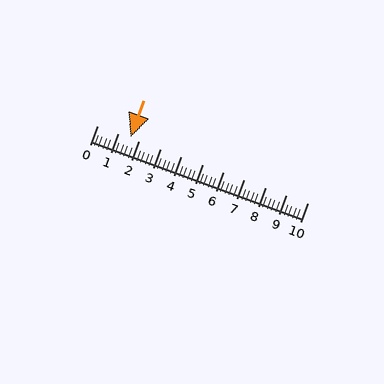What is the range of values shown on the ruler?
The ruler shows values from 0 to 10.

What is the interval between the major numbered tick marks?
The major tick marks are spaced 1 units apart.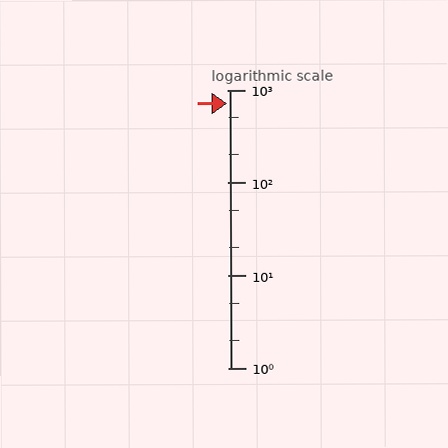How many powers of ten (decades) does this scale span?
The scale spans 3 decades, from 1 to 1000.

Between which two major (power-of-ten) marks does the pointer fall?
The pointer is between 100 and 1000.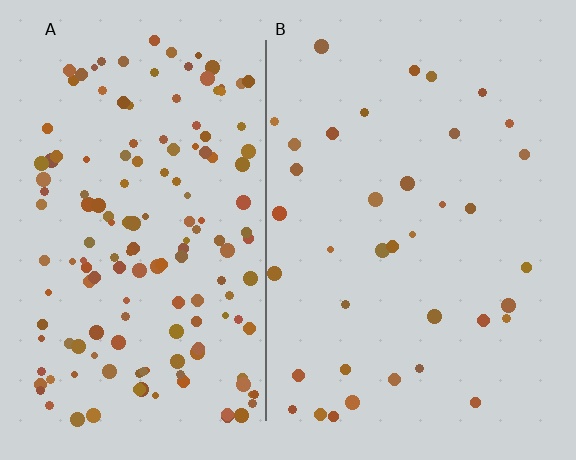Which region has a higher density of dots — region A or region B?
A (the left).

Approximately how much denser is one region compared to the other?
Approximately 4.2× — region A over region B.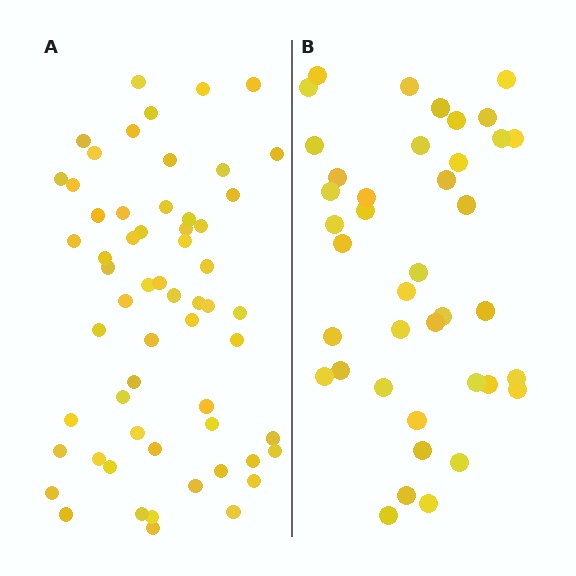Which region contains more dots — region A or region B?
Region A (the left region) has more dots.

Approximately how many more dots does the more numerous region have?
Region A has approximately 20 more dots than region B.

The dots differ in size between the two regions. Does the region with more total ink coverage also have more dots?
No. Region B has more total ink coverage because its dots are larger, but region A actually contains more individual dots. Total area can be misleading — the number of items is what matters here.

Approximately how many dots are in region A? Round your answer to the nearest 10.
About 60 dots. (The exact count is 59, which rounds to 60.)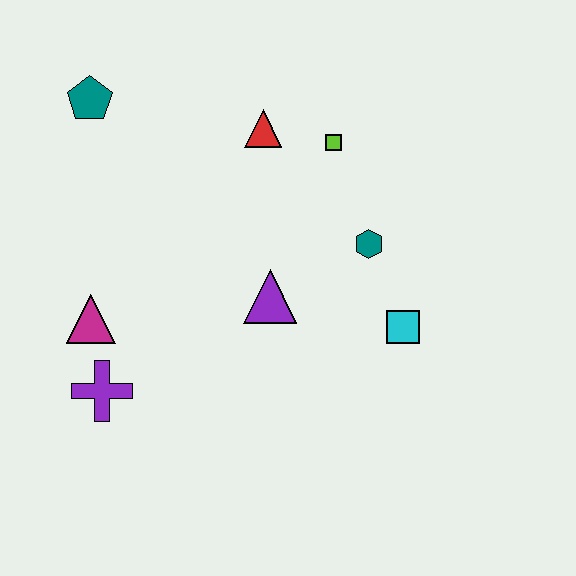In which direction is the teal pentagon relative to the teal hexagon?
The teal pentagon is to the left of the teal hexagon.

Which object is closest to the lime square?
The red triangle is closest to the lime square.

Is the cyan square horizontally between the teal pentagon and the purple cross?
No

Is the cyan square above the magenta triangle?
No